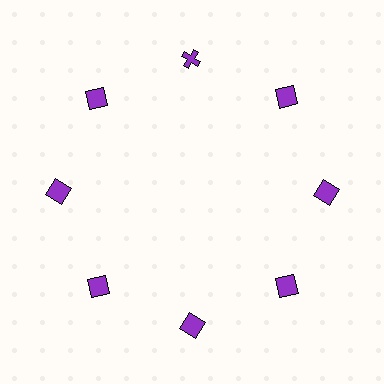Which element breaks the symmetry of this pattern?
The purple cross at roughly the 12 o'clock position breaks the symmetry. All other shapes are purple squares.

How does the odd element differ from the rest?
It has a different shape: cross instead of square.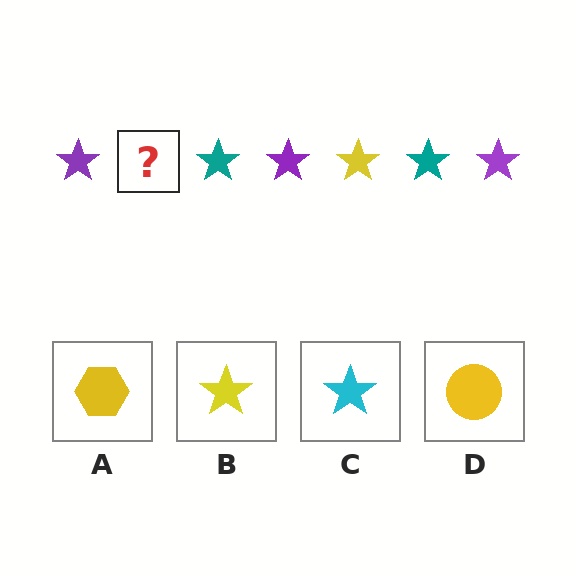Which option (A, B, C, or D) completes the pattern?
B.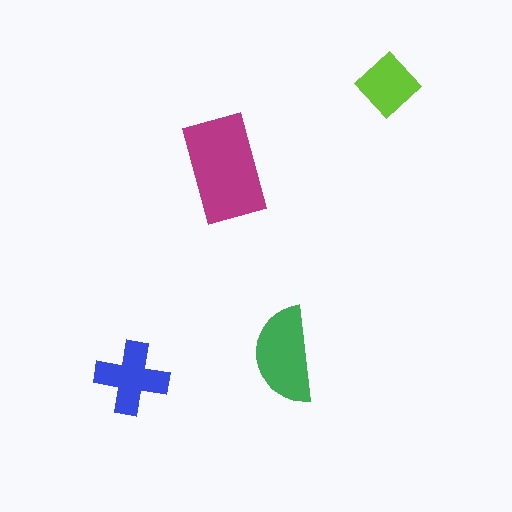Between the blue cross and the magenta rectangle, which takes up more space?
The magenta rectangle.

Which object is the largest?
The magenta rectangle.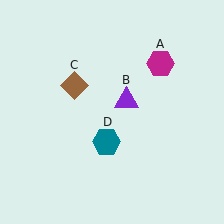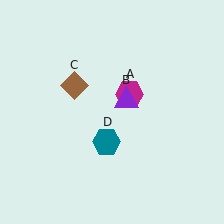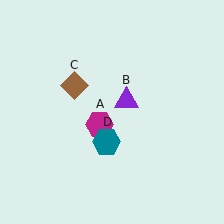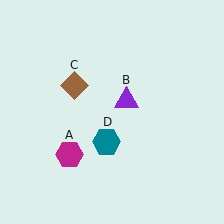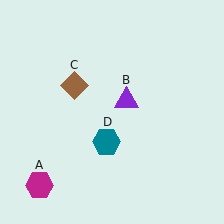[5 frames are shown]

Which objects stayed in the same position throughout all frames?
Purple triangle (object B) and brown diamond (object C) and teal hexagon (object D) remained stationary.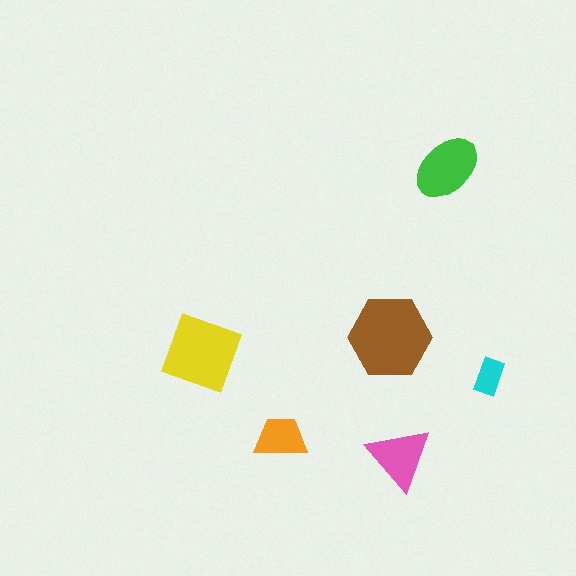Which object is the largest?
The brown hexagon.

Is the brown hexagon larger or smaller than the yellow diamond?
Larger.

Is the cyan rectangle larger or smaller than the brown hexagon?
Smaller.